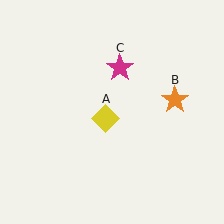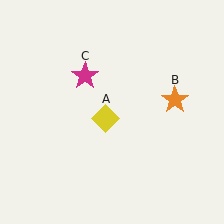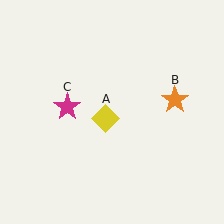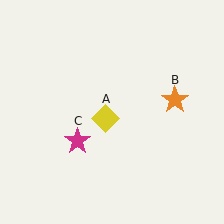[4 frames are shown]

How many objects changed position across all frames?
1 object changed position: magenta star (object C).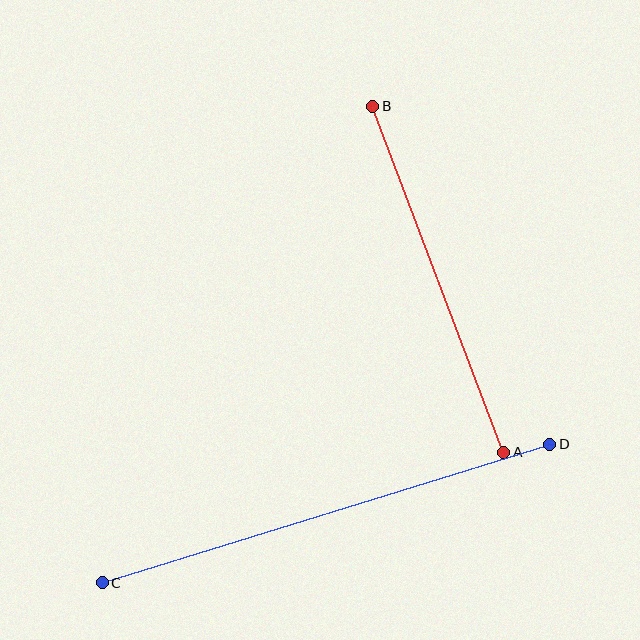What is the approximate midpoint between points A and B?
The midpoint is at approximately (438, 279) pixels.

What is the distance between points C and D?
The distance is approximately 469 pixels.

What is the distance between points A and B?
The distance is approximately 370 pixels.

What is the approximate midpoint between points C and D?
The midpoint is at approximately (326, 513) pixels.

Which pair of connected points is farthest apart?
Points C and D are farthest apart.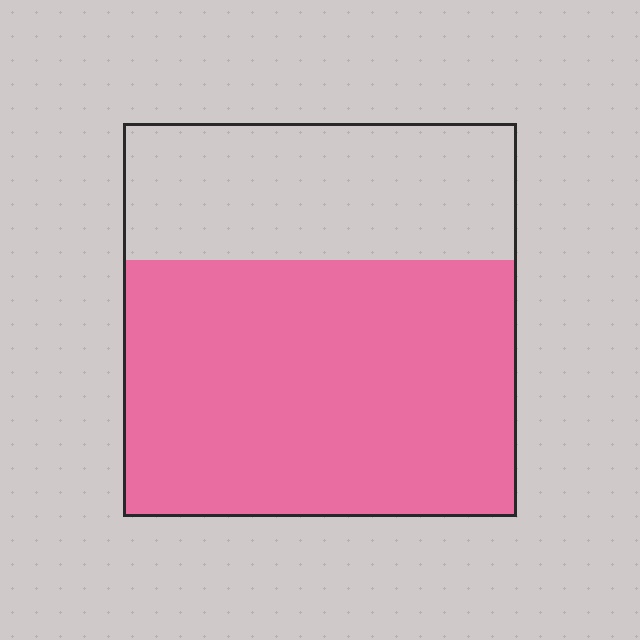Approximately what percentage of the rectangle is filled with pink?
Approximately 65%.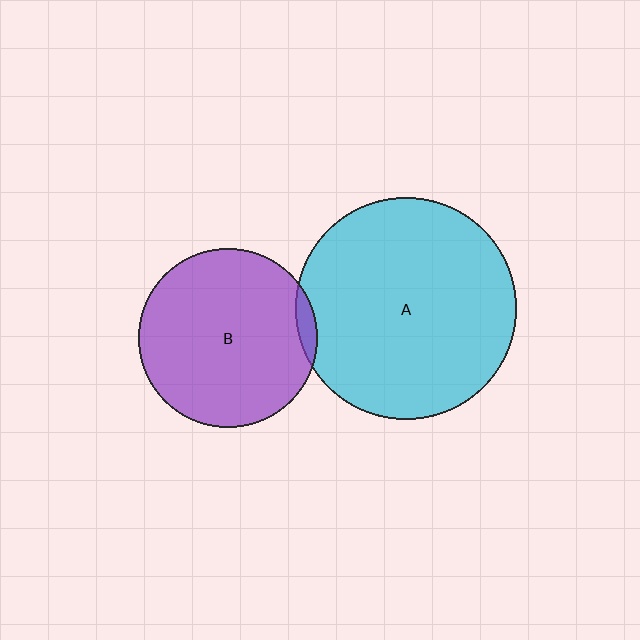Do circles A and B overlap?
Yes.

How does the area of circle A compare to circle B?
Approximately 1.5 times.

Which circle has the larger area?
Circle A (cyan).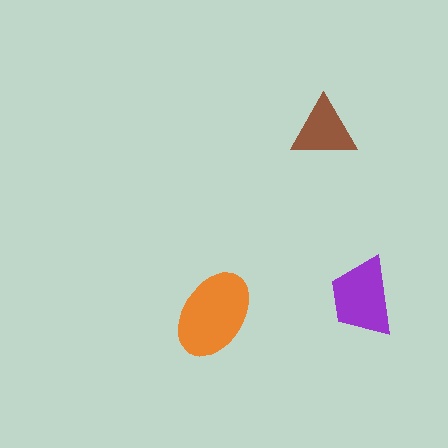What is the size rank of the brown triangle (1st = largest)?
3rd.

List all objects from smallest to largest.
The brown triangle, the purple trapezoid, the orange ellipse.